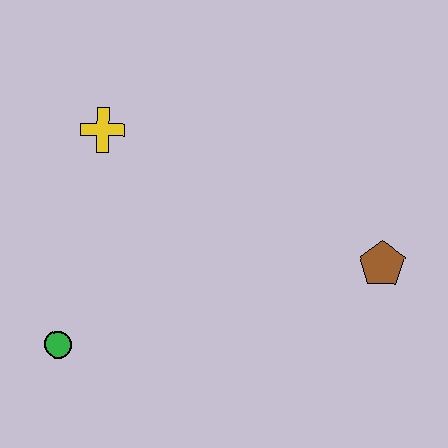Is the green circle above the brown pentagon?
No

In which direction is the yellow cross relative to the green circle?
The yellow cross is above the green circle.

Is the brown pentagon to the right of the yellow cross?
Yes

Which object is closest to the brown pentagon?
The yellow cross is closest to the brown pentagon.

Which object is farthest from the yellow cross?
The brown pentagon is farthest from the yellow cross.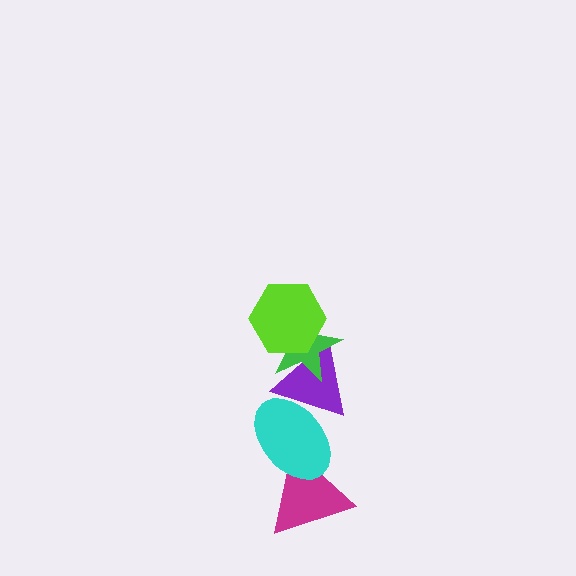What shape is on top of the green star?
The lime hexagon is on top of the green star.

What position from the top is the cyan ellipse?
The cyan ellipse is 4th from the top.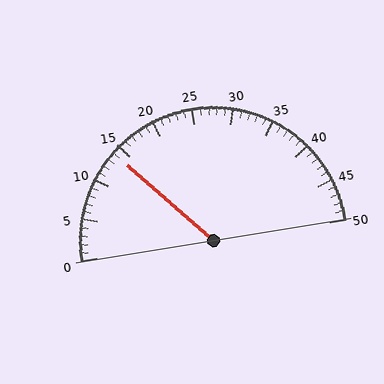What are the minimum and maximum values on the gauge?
The gauge ranges from 0 to 50.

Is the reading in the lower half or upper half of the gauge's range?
The reading is in the lower half of the range (0 to 50).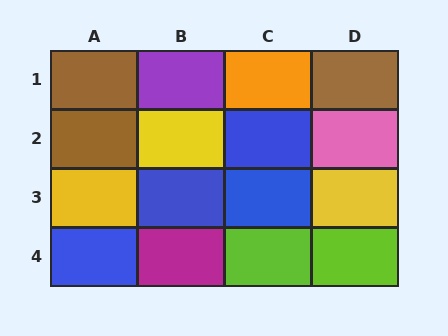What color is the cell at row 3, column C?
Blue.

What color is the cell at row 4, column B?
Magenta.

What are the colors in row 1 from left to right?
Brown, purple, orange, brown.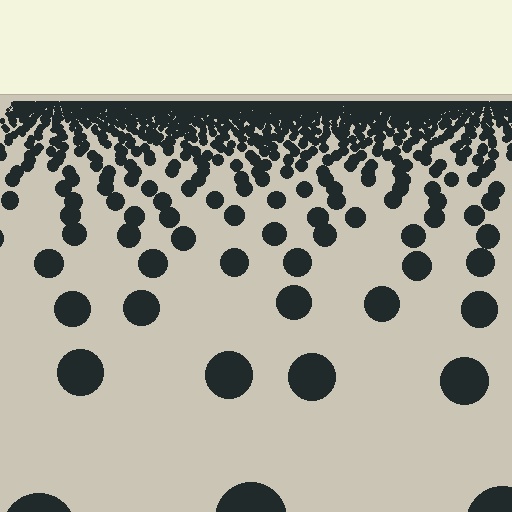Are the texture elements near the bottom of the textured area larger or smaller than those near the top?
Larger. Near the bottom, elements are closer to the viewer and appear at a bigger on-screen size.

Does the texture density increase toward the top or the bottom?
Density increases toward the top.